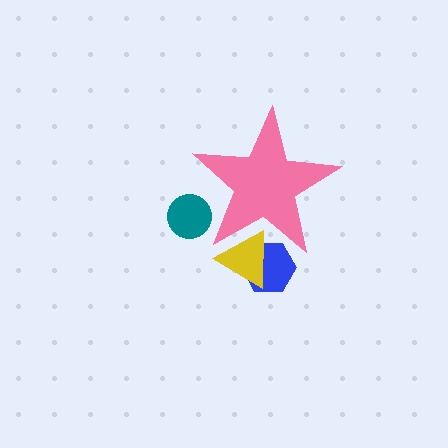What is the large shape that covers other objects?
A pink star.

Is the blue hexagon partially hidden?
Yes, the blue hexagon is partially hidden behind the pink star.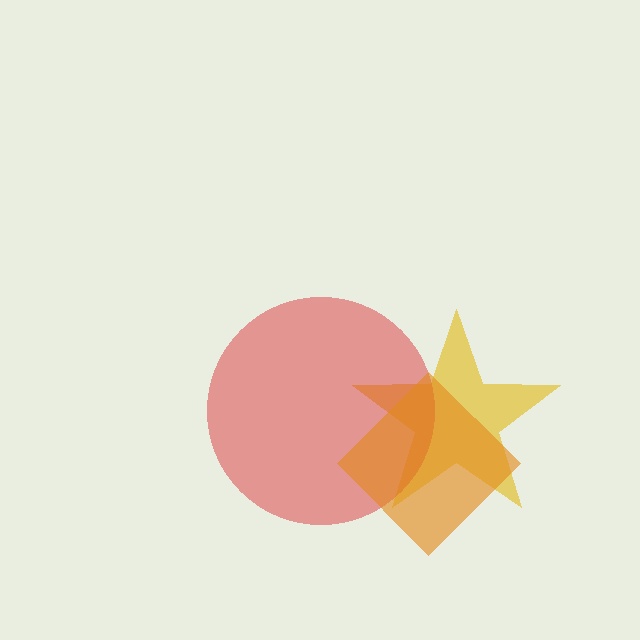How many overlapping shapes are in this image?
There are 3 overlapping shapes in the image.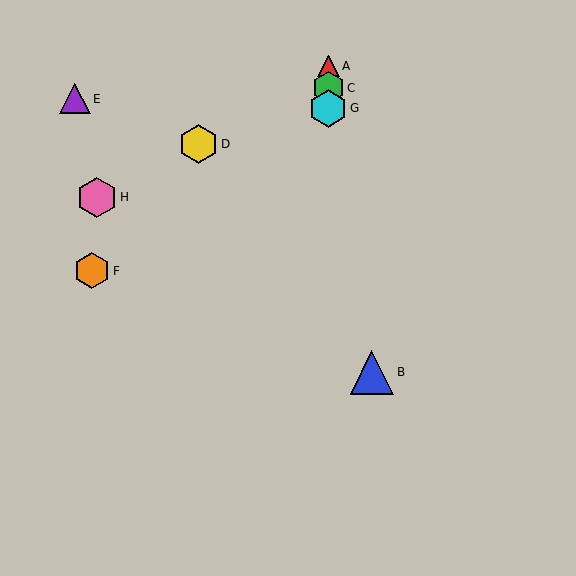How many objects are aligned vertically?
3 objects (A, C, G) are aligned vertically.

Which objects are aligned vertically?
Objects A, C, G are aligned vertically.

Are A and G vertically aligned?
Yes, both are at x≈328.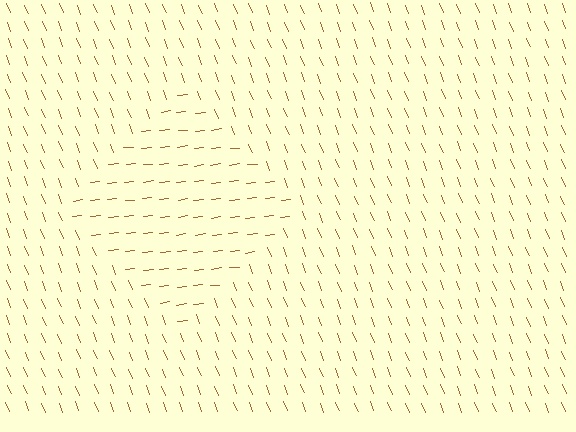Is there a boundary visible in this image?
Yes, there is a texture boundary formed by a change in line orientation.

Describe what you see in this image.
The image is filled with small brown line segments. A diamond region in the image has lines oriented differently from the surrounding lines, creating a visible texture boundary.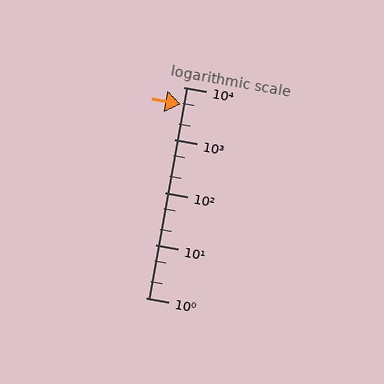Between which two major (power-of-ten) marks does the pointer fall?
The pointer is between 1000 and 10000.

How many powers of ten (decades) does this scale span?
The scale spans 4 decades, from 1 to 10000.